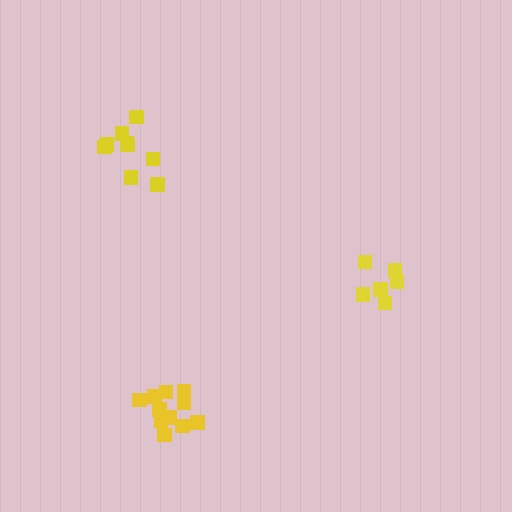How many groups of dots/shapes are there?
There are 3 groups.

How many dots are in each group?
Group 1: 12 dots, Group 2: 6 dots, Group 3: 9 dots (27 total).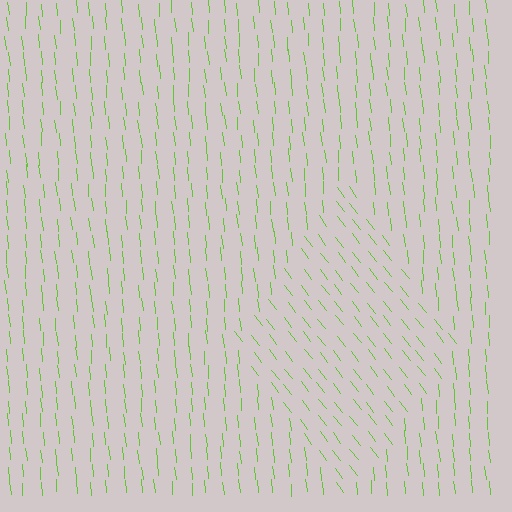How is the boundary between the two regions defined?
The boundary is defined purely by a change in line orientation (approximately 33 degrees difference). All lines are the same color and thickness.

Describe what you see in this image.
The image is filled with small lime line segments. A diamond region in the image has lines oriented differently from the surrounding lines, creating a visible texture boundary.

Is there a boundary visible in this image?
Yes, there is a texture boundary formed by a change in line orientation.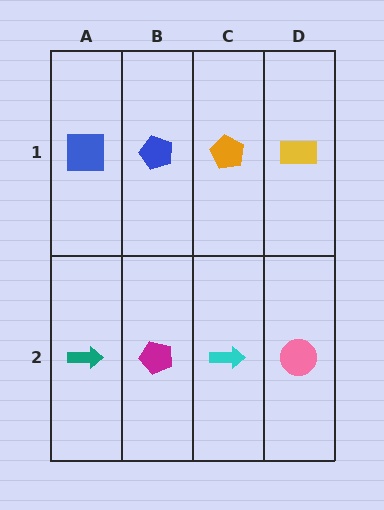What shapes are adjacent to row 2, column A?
A blue square (row 1, column A), a magenta pentagon (row 2, column B).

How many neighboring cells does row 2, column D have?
2.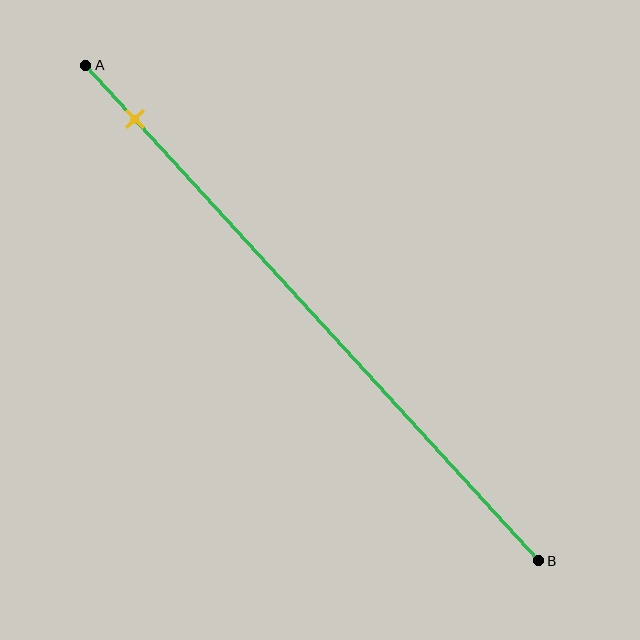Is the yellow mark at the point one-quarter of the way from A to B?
No, the mark is at about 10% from A, not at the 25% one-quarter point.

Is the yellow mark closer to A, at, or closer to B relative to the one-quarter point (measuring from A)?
The yellow mark is closer to point A than the one-quarter point of segment AB.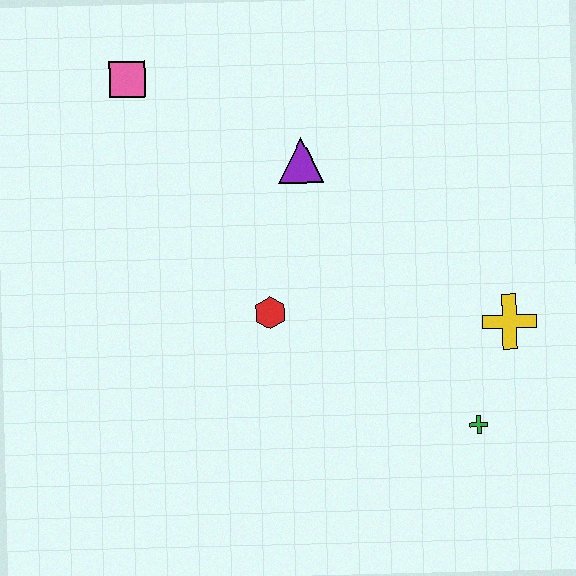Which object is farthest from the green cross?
The pink square is farthest from the green cross.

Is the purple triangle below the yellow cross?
No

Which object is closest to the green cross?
The yellow cross is closest to the green cross.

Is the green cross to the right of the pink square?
Yes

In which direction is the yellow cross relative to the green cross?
The yellow cross is above the green cross.